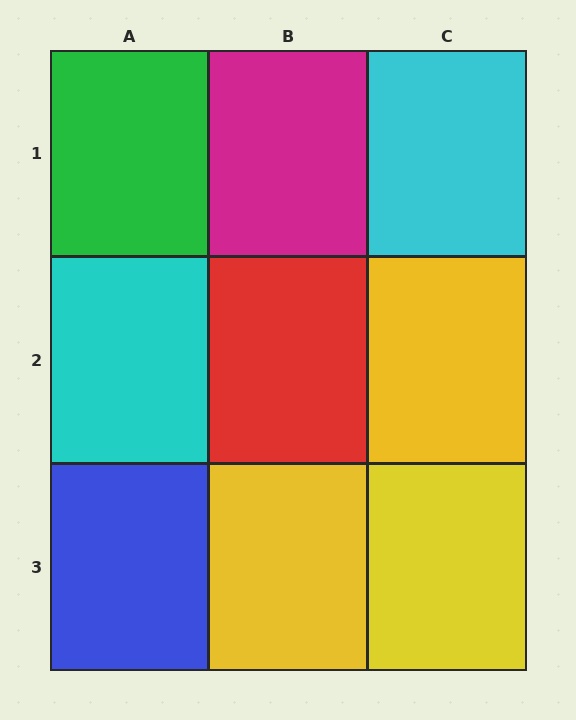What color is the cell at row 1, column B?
Magenta.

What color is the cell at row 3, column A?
Blue.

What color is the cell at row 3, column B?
Yellow.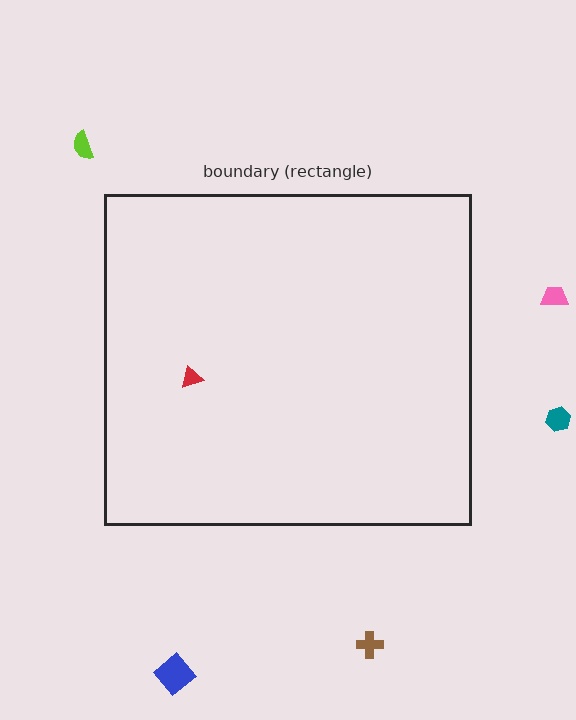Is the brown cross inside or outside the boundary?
Outside.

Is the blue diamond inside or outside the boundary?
Outside.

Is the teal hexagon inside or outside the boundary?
Outside.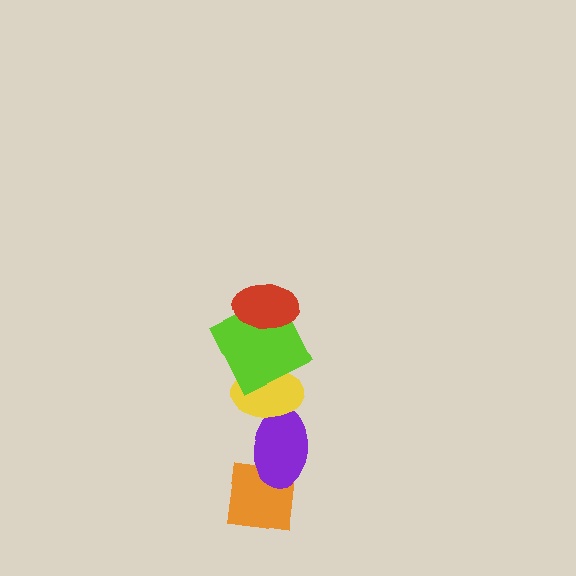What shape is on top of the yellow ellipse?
The lime square is on top of the yellow ellipse.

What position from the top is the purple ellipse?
The purple ellipse is 4th from the top.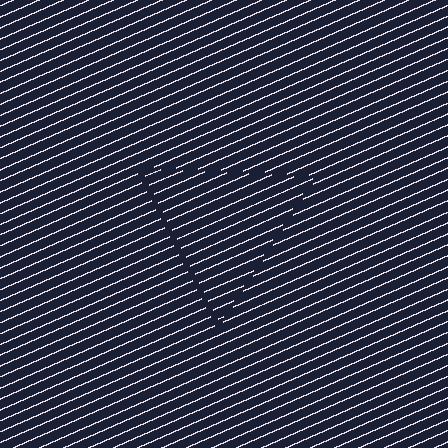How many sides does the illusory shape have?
3 sides — the line-ends trace a triangle.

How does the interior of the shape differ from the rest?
The interior of the shape contains the same grating, shifted by half a period — the contour is defined by the phase discontinuity where line-ends from the inner and outer gratings abut.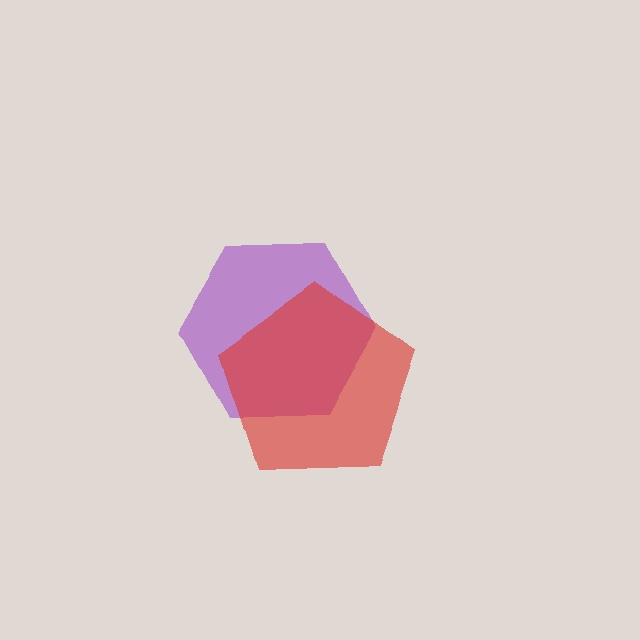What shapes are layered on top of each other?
The layered shapes are: a purple hexagon, a red pentagon.